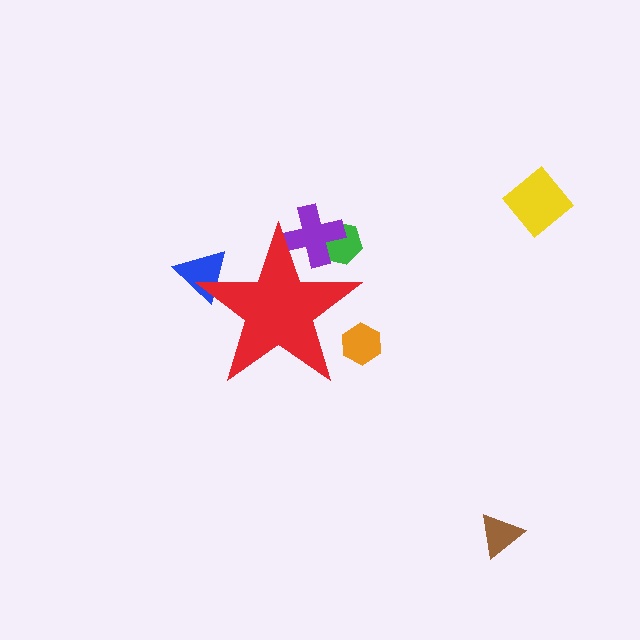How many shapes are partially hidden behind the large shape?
4 shapes are partially hidden.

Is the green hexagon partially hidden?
Yes, the green hexagon is partially hidden behind the red star.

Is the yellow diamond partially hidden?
No, the yellow diamond is fully visible.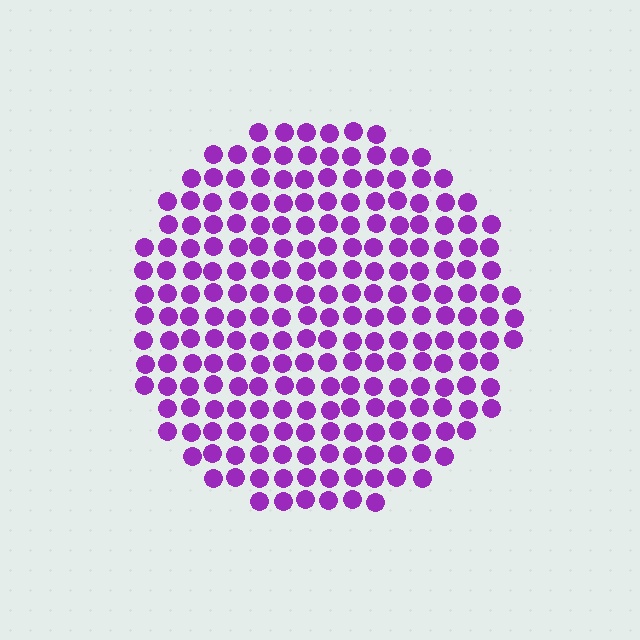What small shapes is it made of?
It is made of small circles.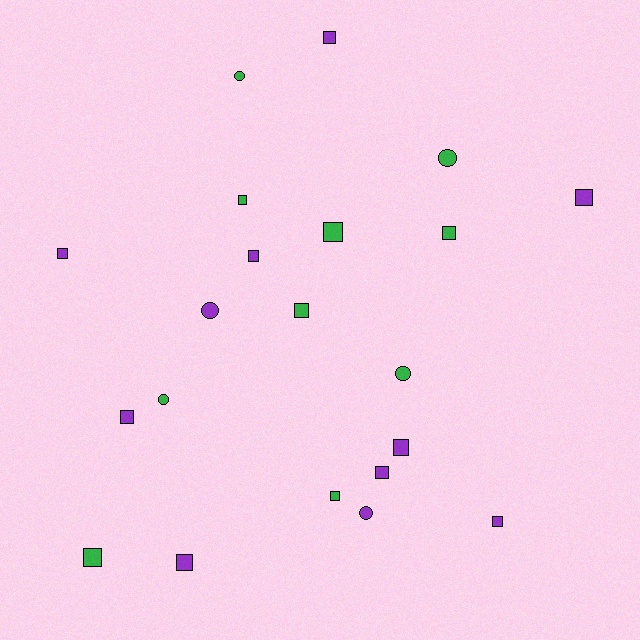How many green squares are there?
There are 6 green squares.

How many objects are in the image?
There are 21 objects.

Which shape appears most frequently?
Square, with 15 objects.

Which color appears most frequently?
Purple, with 11 objects.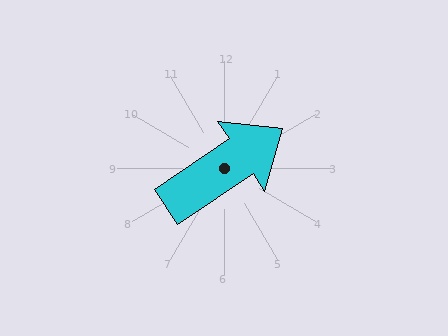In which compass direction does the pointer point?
Northeast.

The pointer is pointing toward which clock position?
Roughly 2 o'clock.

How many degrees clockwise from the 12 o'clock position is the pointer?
Approximately 56 degrees.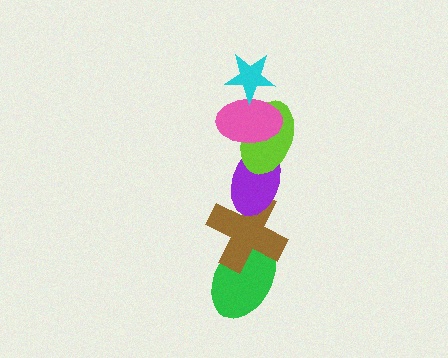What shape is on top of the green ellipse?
The brown cross is on top of the green ellipse.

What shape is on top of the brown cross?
The purple ellipse is on top of the brown cross.